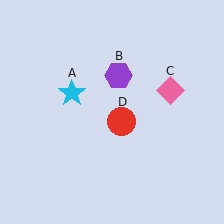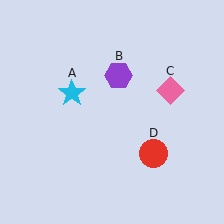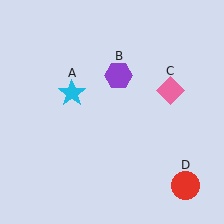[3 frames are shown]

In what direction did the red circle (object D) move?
The red circle (object D) moved down and to the right.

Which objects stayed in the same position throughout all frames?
Cyan star (object A) and purple hexagon (object B) and pink diamond (object C) remained stationary.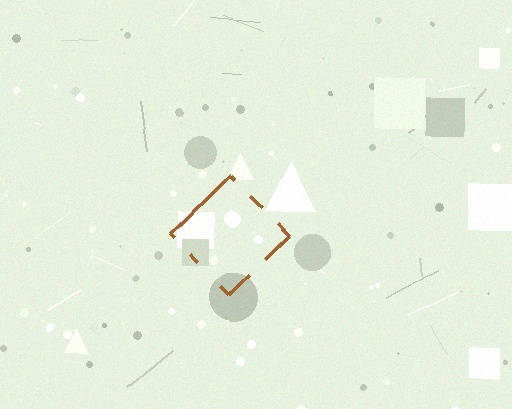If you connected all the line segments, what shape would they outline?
They would outline a diamond.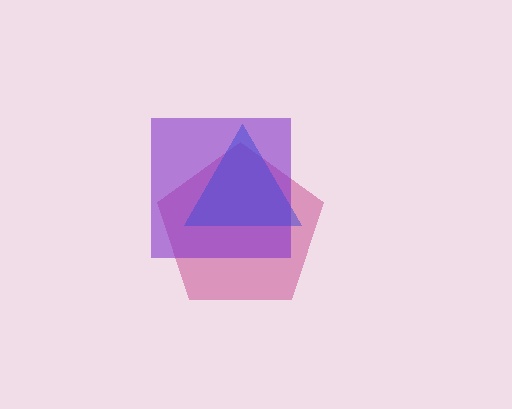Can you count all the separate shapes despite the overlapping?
Yes, there are 3 separate shapes.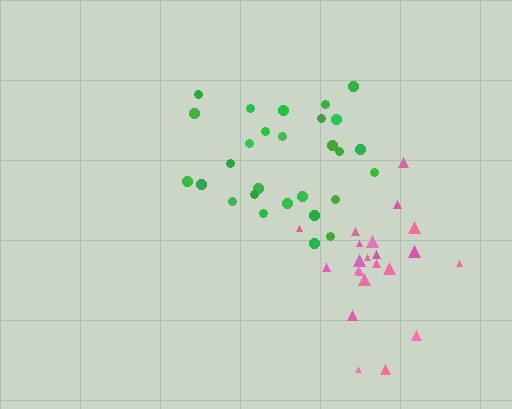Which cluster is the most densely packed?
Pink.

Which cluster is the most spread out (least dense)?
Green.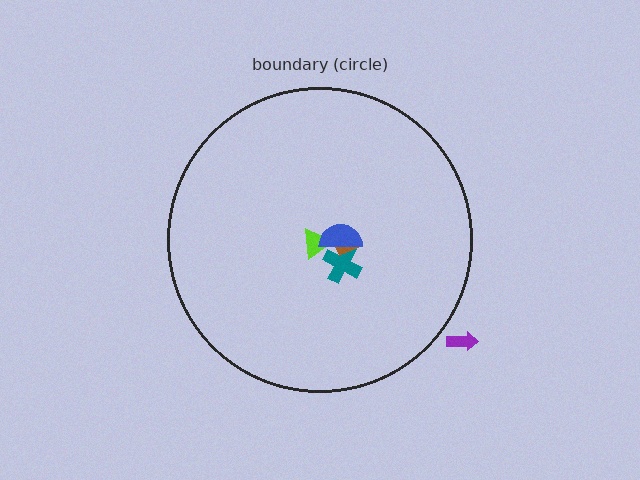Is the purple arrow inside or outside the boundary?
Outside.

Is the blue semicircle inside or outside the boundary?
Inside.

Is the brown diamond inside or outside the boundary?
Inside.